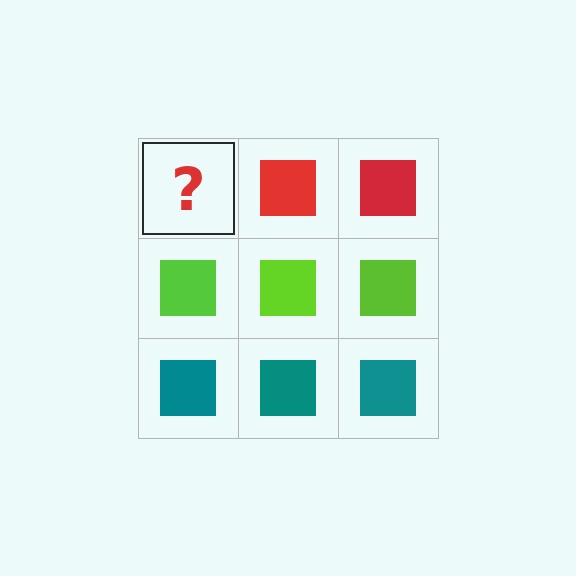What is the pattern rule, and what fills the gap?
The rule is that each row has a consistent color. The gap should be filled with a red square.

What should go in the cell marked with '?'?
The missing cell should contain a red square.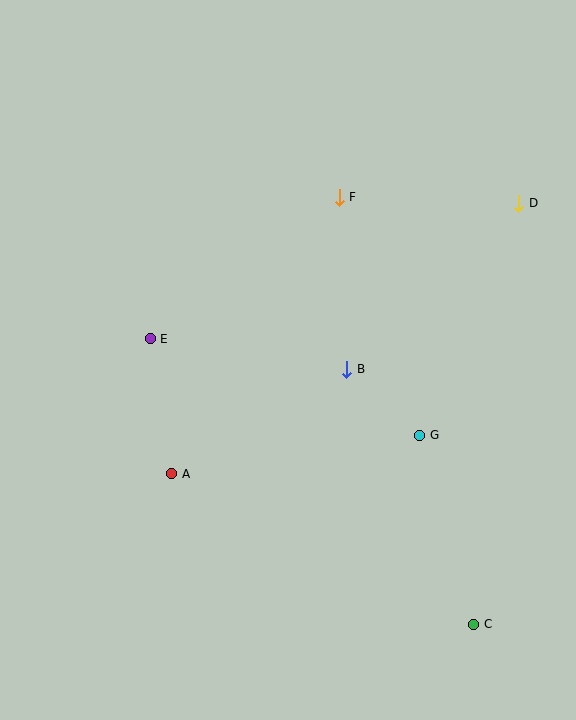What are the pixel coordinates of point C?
Point C is at (474, 624).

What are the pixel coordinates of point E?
Point E is at (150, 339).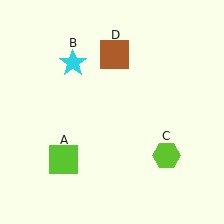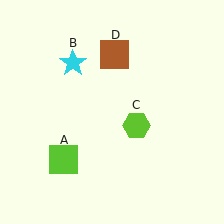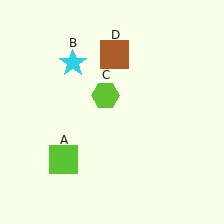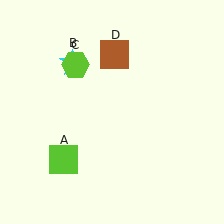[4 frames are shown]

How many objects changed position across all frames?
1 object changed position: lime hexagon (object C).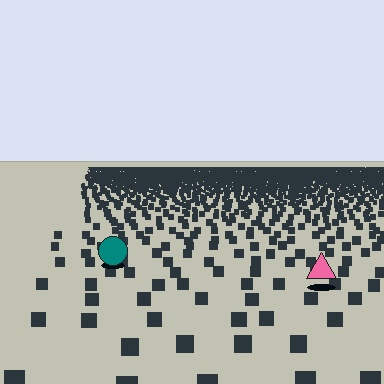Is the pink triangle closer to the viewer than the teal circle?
Yes. The pink triangle is closer — you can tell from the texture gradient: the ground texture is coarser near it.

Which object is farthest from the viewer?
The teal circle is farthest from the viewer. It appears smaller and the ground texture around it is denser.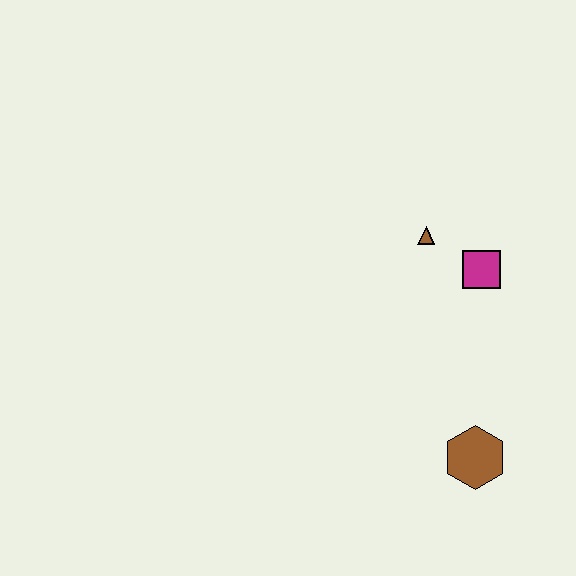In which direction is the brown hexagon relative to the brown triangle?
The brown hexagon is below the brown triangle.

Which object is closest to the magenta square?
The brown triangle is closest to the magenta square.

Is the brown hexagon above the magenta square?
No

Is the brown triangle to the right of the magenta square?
No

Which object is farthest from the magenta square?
The brown hexagon is farthest from the magenta square.